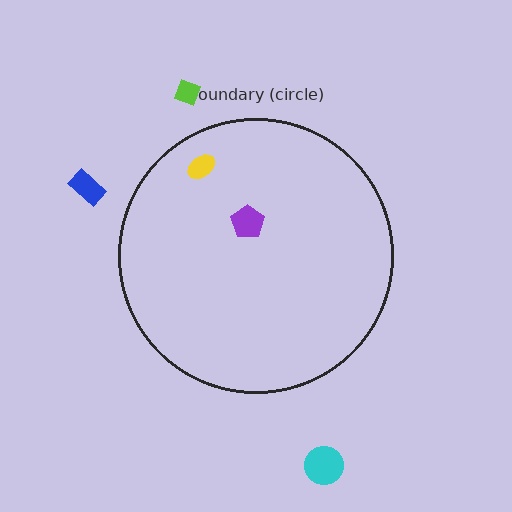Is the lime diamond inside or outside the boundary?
Outside.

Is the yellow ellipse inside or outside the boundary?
Inside.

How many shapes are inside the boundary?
2 inside, 3 outside.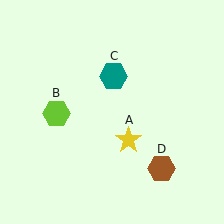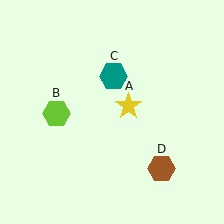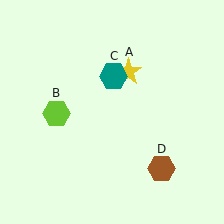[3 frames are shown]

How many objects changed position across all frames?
1 object changed position: yellow star (object A).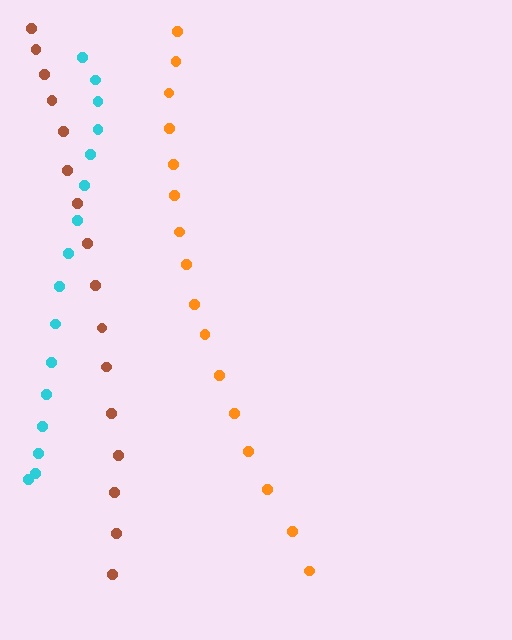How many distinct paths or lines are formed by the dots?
There are 3 distinct paths.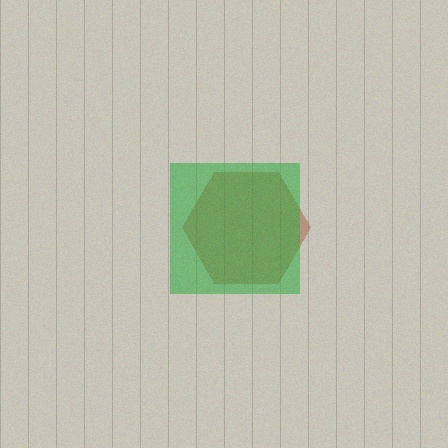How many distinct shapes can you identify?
There are 2 distinct shapes: a brown hexagon, a green square.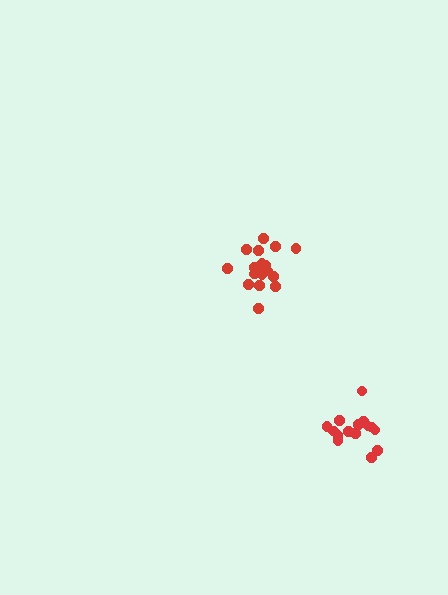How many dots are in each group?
Group 1: 15 dots, Group 2: 18 dots (33 total).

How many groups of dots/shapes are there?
There are 2 groups.